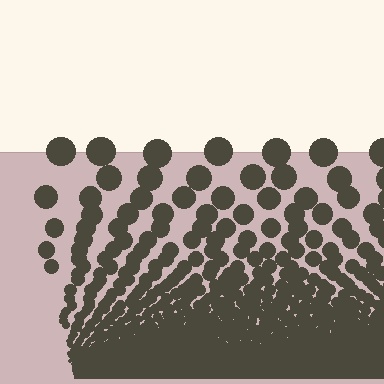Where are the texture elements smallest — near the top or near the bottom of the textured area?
Near the bottom.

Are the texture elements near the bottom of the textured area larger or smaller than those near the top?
Smaller. The gradient is inverted — elements near the bottom are smaller and denser.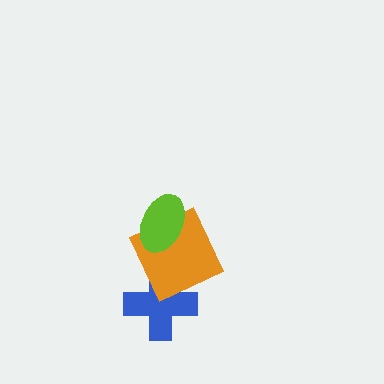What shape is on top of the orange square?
The lime ellipse is on top of the orange square.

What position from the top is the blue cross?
The blue cross is 3rd from the top.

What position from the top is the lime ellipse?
The lime ellipse is 1st from the top.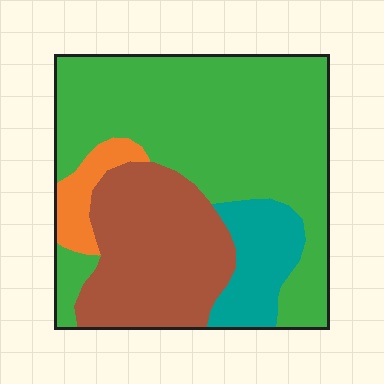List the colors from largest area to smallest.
From largest to smallest: green, brown, teal, orange.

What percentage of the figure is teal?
Teal covers 11% of the figure.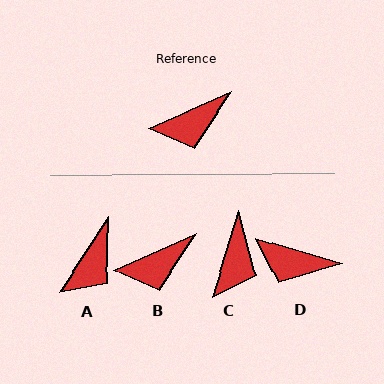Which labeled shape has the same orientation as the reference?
B.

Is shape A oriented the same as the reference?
No, it is off by about 33 degrees.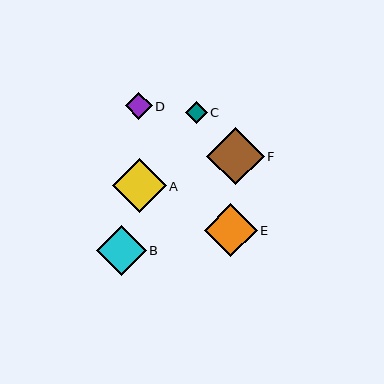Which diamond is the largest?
Diamond F is the largest with a size of approximately 57 pixels.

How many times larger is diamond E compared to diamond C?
Diamond E is approximately 2.4 times the size of diamond C.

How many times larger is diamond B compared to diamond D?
Diamond B is approximately 1.9 times the size of diamond D.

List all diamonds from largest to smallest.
From largest to smallest: F, A, E, B, D, C.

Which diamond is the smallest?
Diamond C is the smallest with a size of approximately 22 pixels.